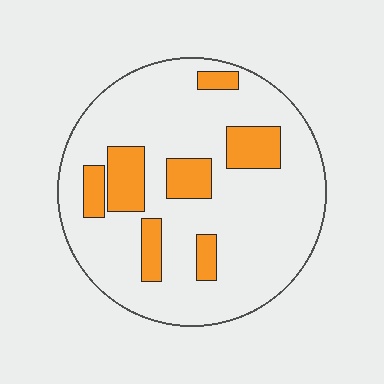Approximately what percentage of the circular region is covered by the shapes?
Approximately 20%.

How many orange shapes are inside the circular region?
7.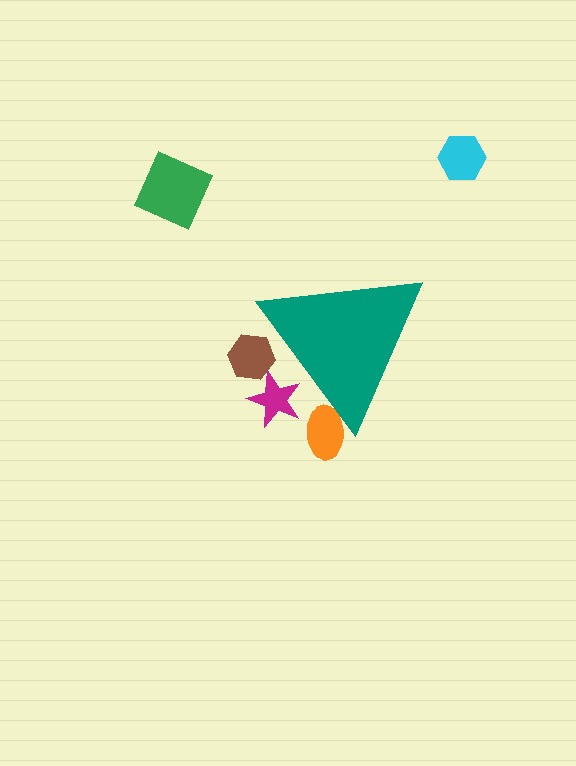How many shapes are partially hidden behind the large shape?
3 shapes are partially hidden.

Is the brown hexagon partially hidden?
Yes, the brown hexagon is partially hidden behind the teal triangle.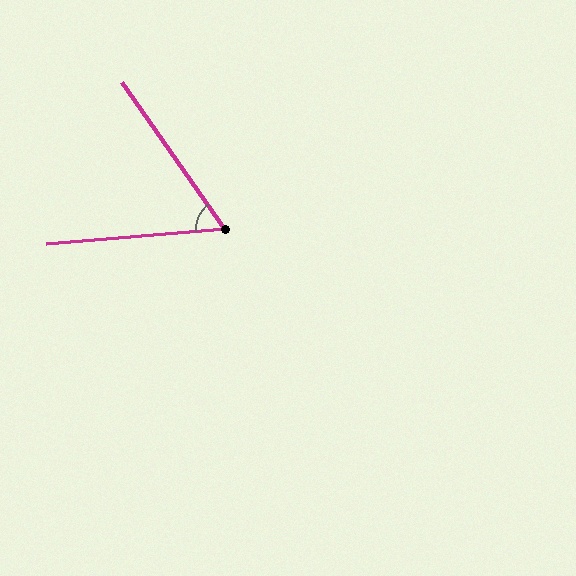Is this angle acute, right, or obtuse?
It is acute.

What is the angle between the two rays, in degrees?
Approximately 60 degrees.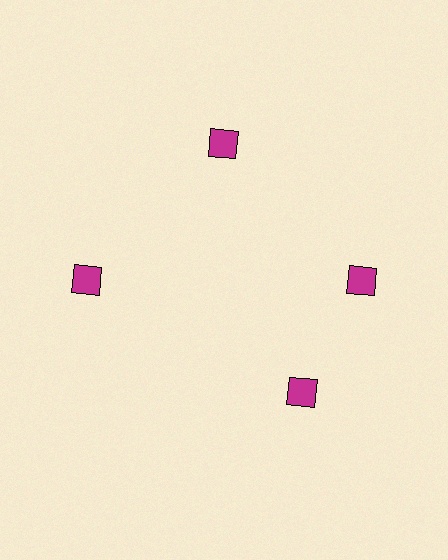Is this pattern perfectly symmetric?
No. The 4 magenta diamonds are arranged in a ring, but one element near the 6 o'clock position is rotated out of alignment along the ring, breaking the 4-fold rotational symmetry.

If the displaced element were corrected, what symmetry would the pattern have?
It would have 4-fold rotational symmetry — the pattern would map onto itself every 90 degrees.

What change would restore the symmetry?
The symmetry would be restored by rotating it back into even spacing with its neighbors so that all 4 diamonds sit at equal angles and equal distance from the center.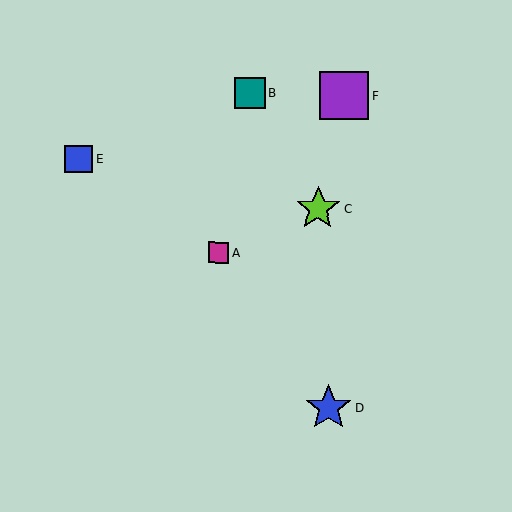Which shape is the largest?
The purple square (labeled F) is the largest.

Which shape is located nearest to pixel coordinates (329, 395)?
The blue star (labeled D) at (329, 408) is nearest to that location.